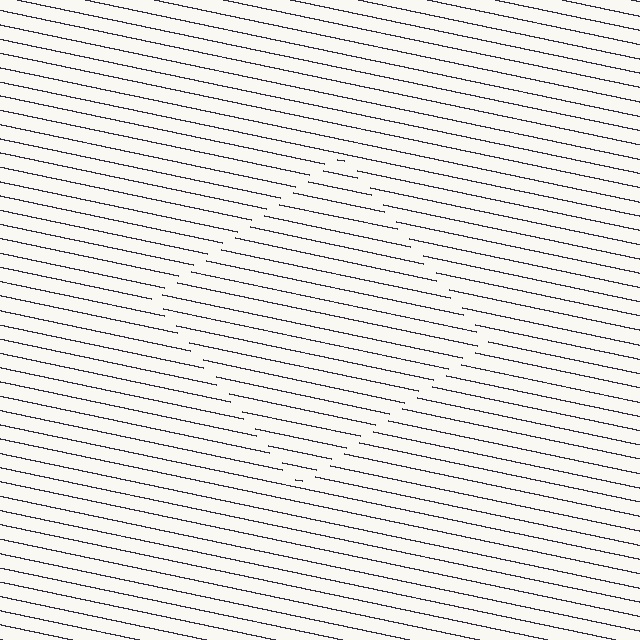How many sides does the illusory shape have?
4 sides — the line-ends trace a square.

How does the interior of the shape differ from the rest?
The interior of the shape contains the same grating, shifted by half a period — the contour is defined by the phase discontinuity where line-ends from the inner and outer gratings abut.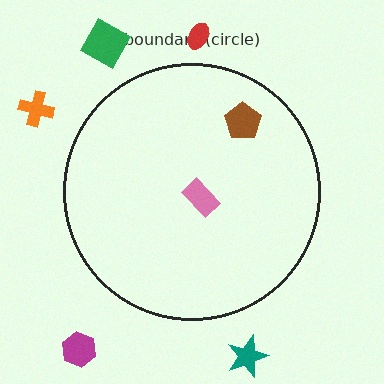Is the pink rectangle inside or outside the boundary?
Inside.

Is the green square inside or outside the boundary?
Outside.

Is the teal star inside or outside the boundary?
Outside.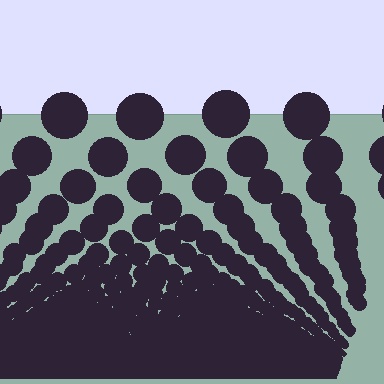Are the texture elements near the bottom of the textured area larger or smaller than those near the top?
Smaller. The gradient is inverted — elements near the bottom are smaller and denser.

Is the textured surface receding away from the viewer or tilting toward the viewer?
The surface appears to tilt toward the viewer. Texture elements get larger and sparser toward the top.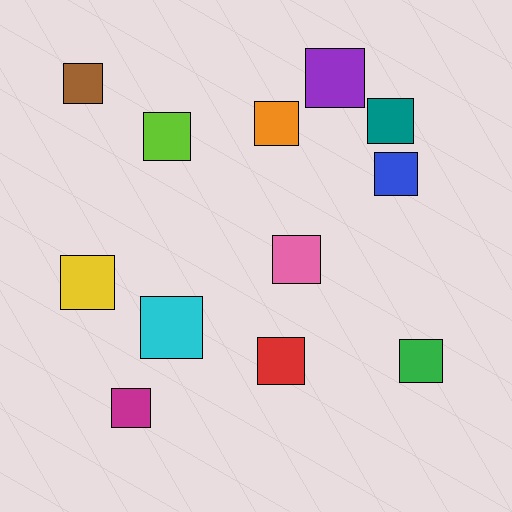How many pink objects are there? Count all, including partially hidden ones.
There is 1 pink object.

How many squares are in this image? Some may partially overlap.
There are 12 squares.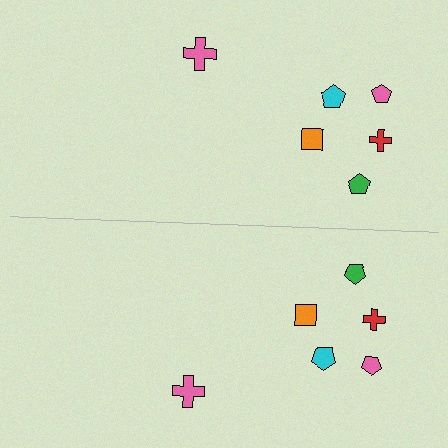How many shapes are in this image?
There are 12 shapes in this image.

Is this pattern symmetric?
Yes, this pattern has bilateral (reflection) symmetry.